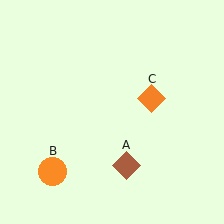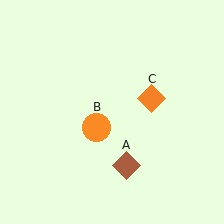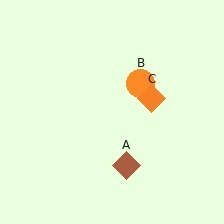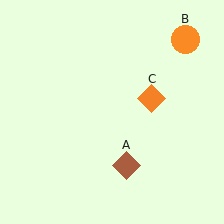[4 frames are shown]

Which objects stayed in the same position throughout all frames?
Brown diamond (object A) and orange diamond (object C) remained stationary.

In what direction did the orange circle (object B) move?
The orange circle (object B) moved up and to the right.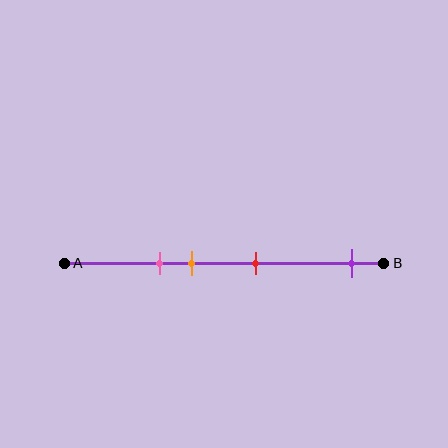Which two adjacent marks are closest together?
The pink and orange marks are the closest adjacent pair.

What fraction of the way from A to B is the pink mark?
The pink mark is approximately 30% (0.3) of the way from A to B.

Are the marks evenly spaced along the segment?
No, the marks are not evenly spaced.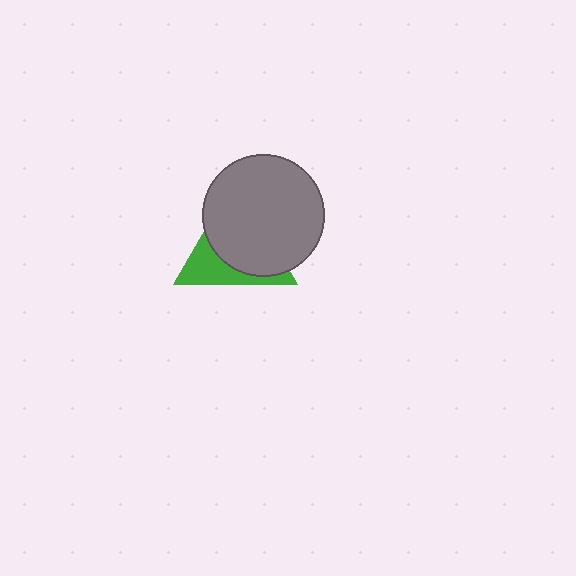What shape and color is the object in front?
The object in front is a gray circle.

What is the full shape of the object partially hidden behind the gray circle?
The partially hidden object is a green triangle.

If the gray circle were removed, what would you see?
You would see the complete green triangle.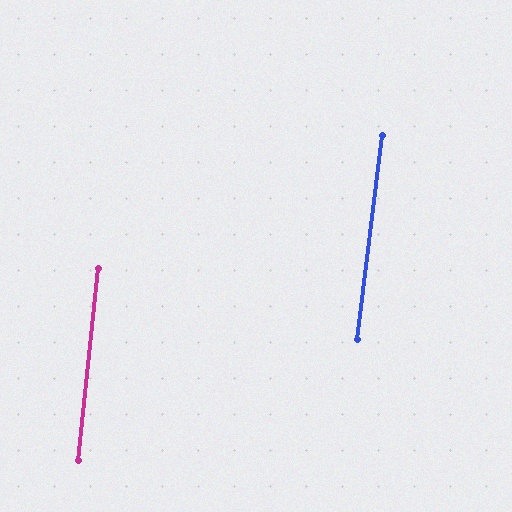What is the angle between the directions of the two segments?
Approximately 1 degree.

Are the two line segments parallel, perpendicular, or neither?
Parallel — their directions differ by only 0.9°.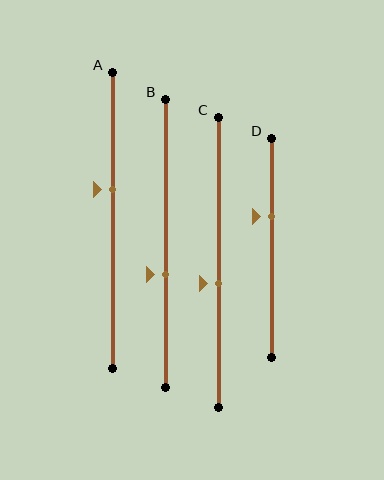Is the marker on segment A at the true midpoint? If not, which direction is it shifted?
No, the marker on segment A is shifted upward by about 11% of the segment length.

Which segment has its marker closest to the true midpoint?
Segment C has its marker closest to the true midpoint.